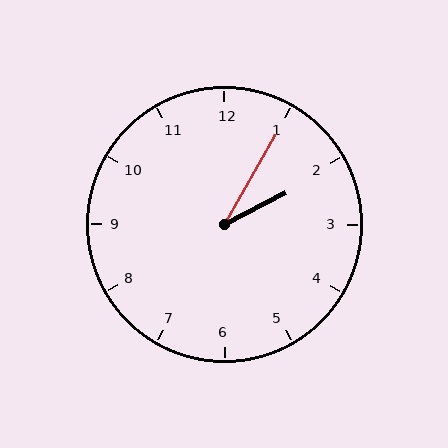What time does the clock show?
2:05.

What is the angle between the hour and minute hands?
Approximately 32 degrees.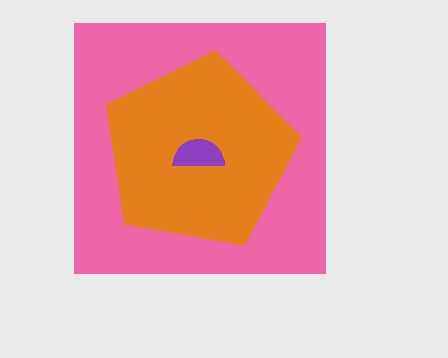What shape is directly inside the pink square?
The orange pentagon.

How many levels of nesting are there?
3.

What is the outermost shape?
The pink square.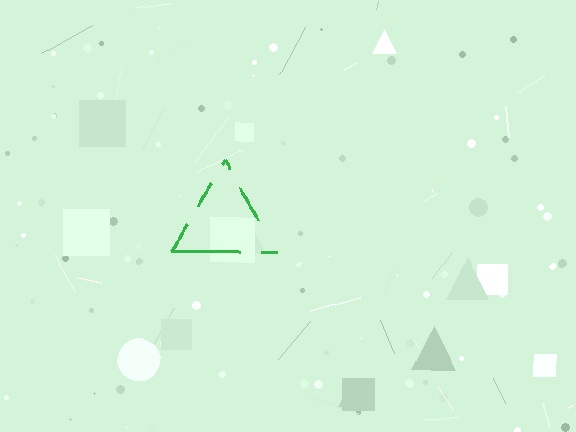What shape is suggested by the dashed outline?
The dashed outline suggests a triangle.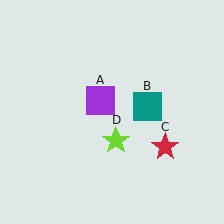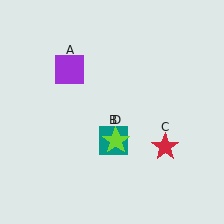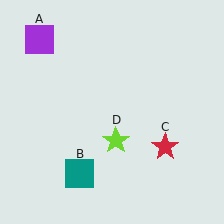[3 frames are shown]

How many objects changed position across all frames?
2 objects changed position: purple square (object A), teal square (object B).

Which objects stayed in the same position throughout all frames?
Red star (object C) and lime star (object D) remained stationary.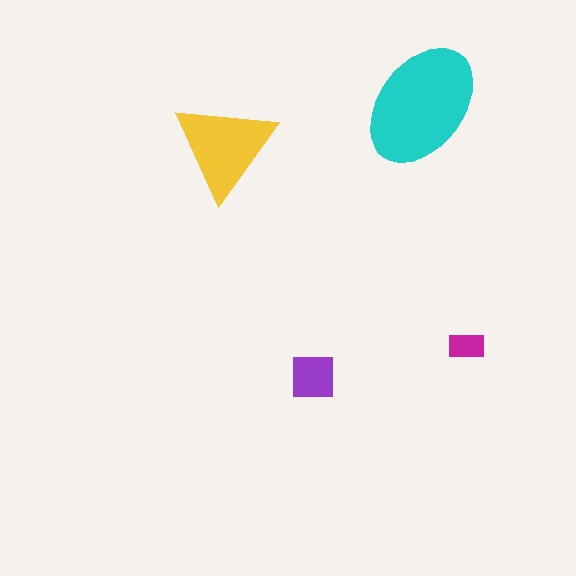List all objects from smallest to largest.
The magenta rectangle, the purple square, the yellow triangle, the cyan ellipse.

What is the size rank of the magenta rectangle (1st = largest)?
4th.